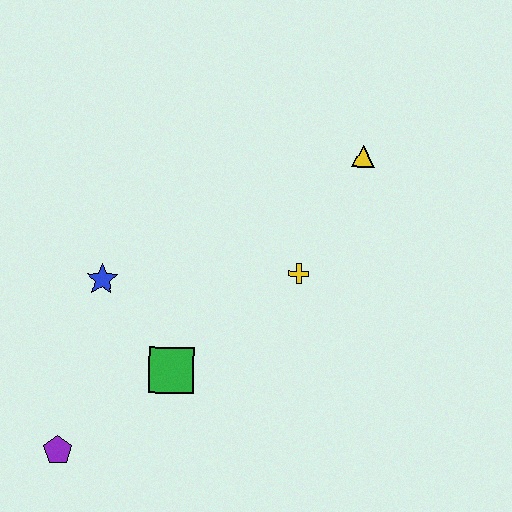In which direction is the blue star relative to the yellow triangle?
The blue star is to the left of the yellow triangle.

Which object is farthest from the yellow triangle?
The purple pentagon is farthest from the yellow triangle.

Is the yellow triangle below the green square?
No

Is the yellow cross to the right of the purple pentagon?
Yes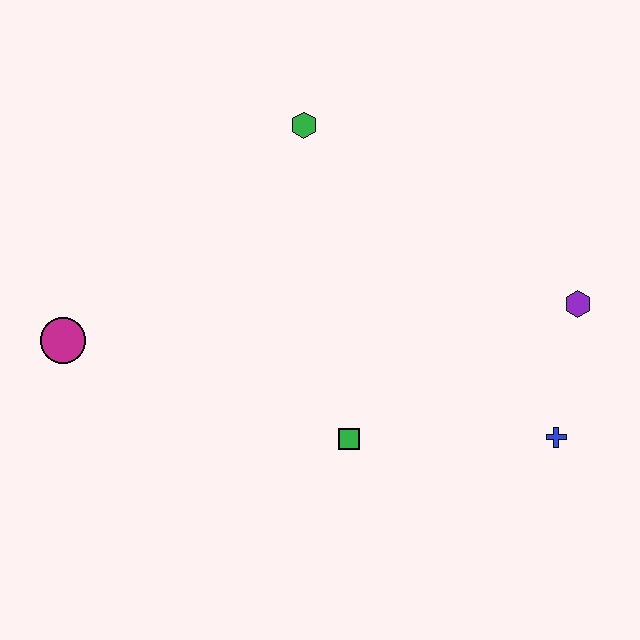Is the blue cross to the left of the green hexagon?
No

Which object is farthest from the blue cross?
The magenta circle is farthest from the blue cross.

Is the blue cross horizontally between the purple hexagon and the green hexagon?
Yes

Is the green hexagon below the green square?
No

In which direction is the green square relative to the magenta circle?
The green square is to the right of the magenta circle.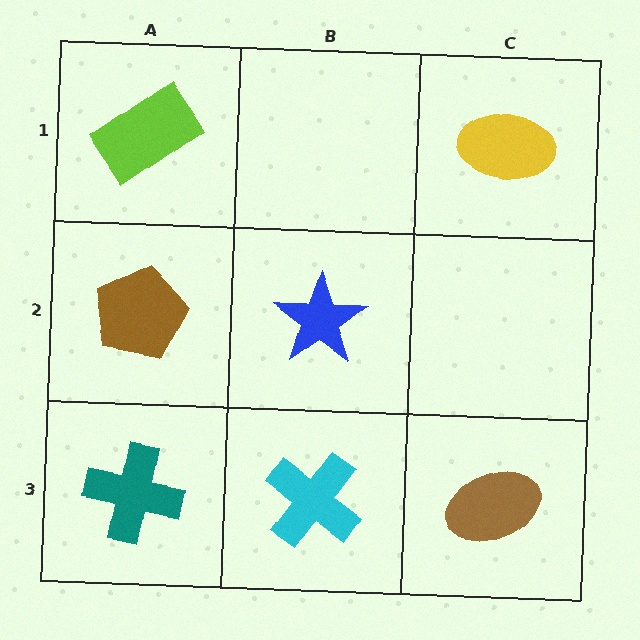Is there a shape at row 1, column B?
No, that cell is empty.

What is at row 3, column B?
A cyan cross.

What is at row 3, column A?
A teal cross.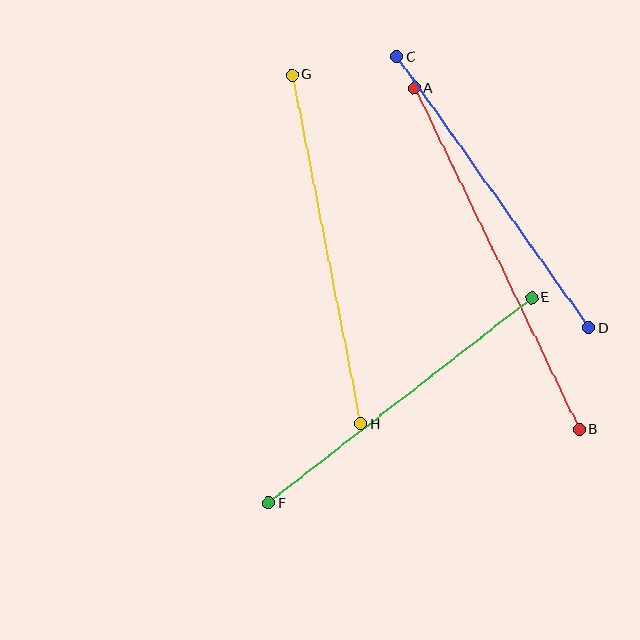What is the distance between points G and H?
The distance is approximately 356 pixels.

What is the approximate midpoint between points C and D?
The midpoint is at approximately (493, 192) pixels.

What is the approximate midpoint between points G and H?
The midpoint is at approximately (326, 249) pixels.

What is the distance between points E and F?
The distance is approximately 334 pixels.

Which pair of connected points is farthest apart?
Points A and B are farthest apart.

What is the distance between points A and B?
The distance is approximately 379 pixels.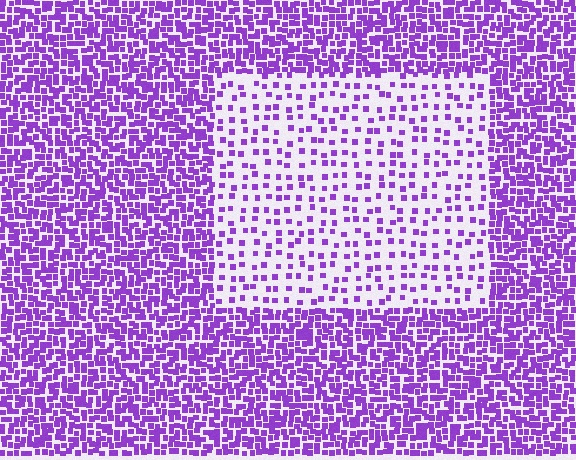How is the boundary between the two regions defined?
The boundary is defined by a change in element density (approximately 2.9x ratio). All elements are the same color, size, and shape.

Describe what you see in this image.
The image contains small purple elements arranged at two different densities. A rectangle-shaped region is visible where the elements are less densely packed than the surrounding area.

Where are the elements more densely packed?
The elements are more densely packed outside the rectangle boundary.